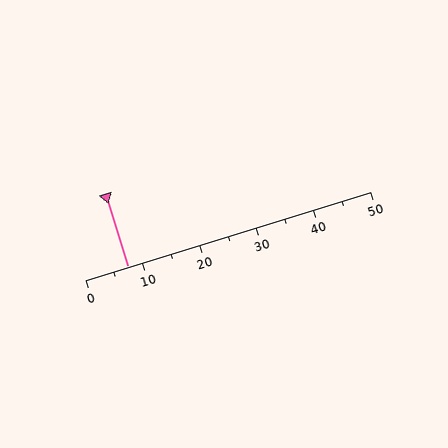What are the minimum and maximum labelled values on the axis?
The axis runs from 0 to 50.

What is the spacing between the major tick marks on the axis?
The major ticks are spaced 10 apart.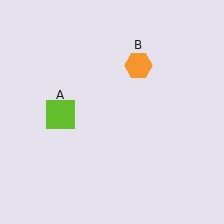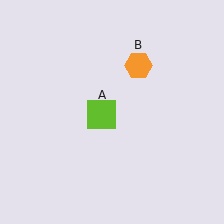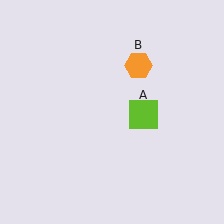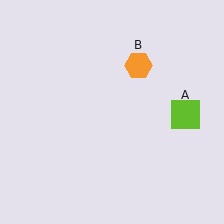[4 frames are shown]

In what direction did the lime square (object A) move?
The lime square (object A) moved right.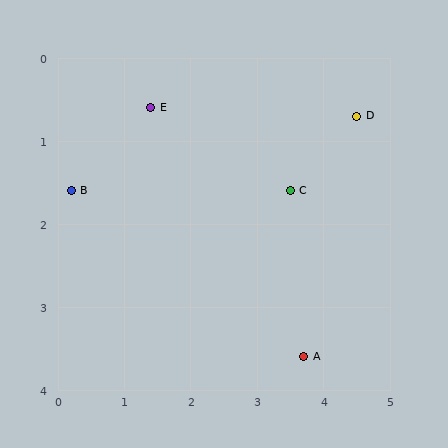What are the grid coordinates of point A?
Point A is at approximately (3.7, 3.6).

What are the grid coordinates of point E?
Point E is at approximately (1.4, 0.6).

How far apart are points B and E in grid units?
Points B and E are about 1.6 grid units apart.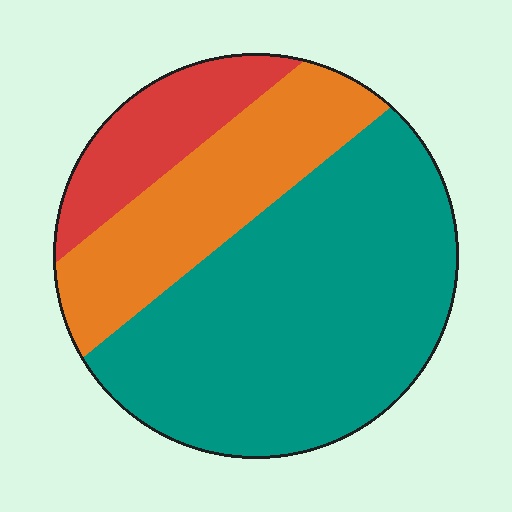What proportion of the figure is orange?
Orange covers around 25% of the figure.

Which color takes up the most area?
Teal, at roughly 60%.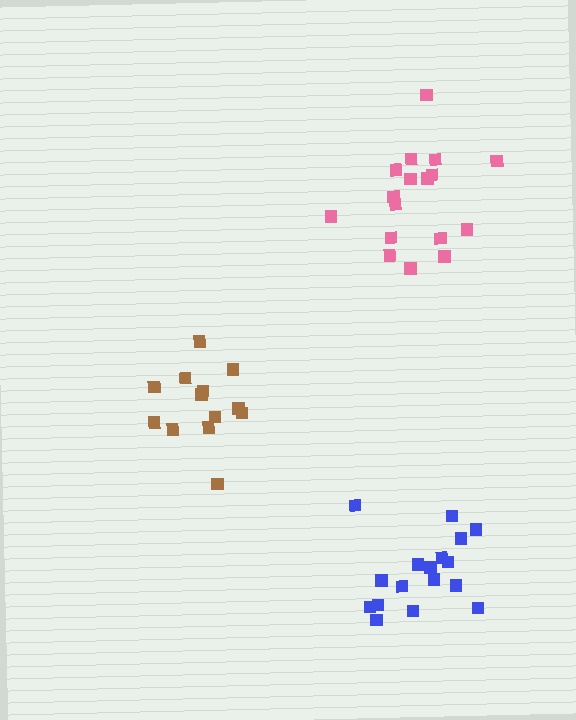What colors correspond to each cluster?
The clusters are colored: blue, pink, brown.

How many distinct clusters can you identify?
There are 3 distinct clusters.